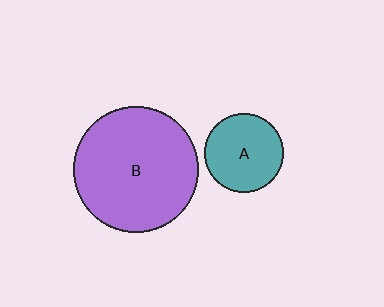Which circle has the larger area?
Circle B (purple).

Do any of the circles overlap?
No, none of the circles overlap.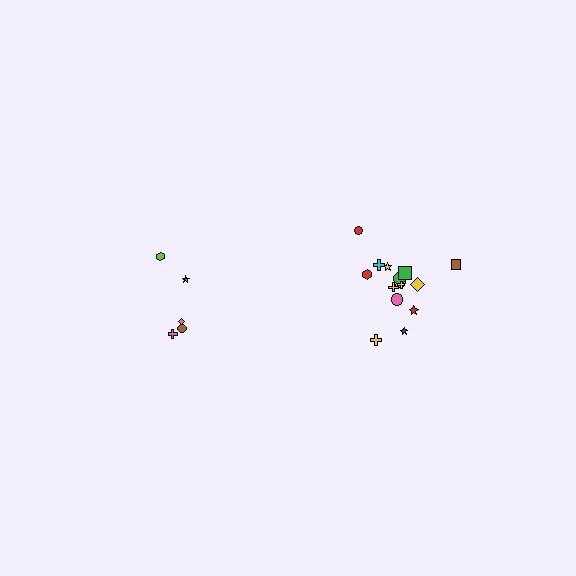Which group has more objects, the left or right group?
The right group.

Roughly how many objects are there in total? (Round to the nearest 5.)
Roughly 20 objects in total.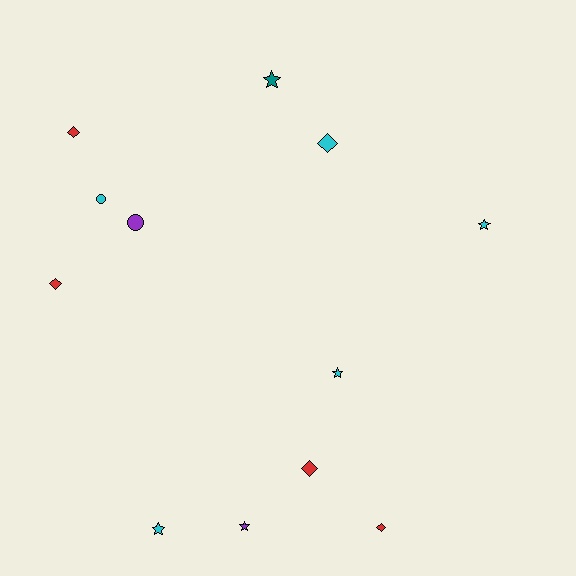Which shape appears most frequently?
Diamond, with 5 objects.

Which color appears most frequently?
Cyan, with 5 objects.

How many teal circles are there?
There are no teal circles.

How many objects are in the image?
There are 12 objects.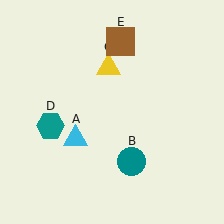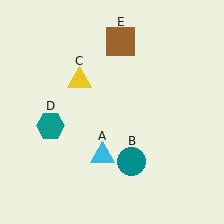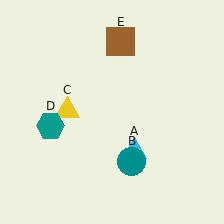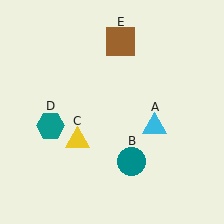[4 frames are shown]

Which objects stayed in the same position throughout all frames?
Teal circle (object B) and teal hexagon (object D) and brown square (object E) remained stationary.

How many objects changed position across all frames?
2 objects changed position: cyan triangle (object A), yellow triangle (object C).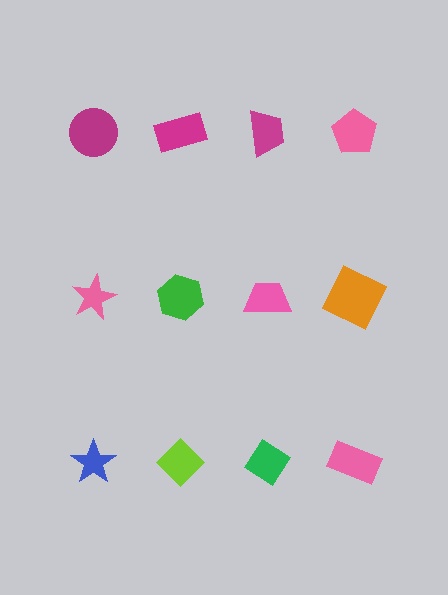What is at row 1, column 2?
A magenta rectangle.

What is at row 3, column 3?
A green diamond.